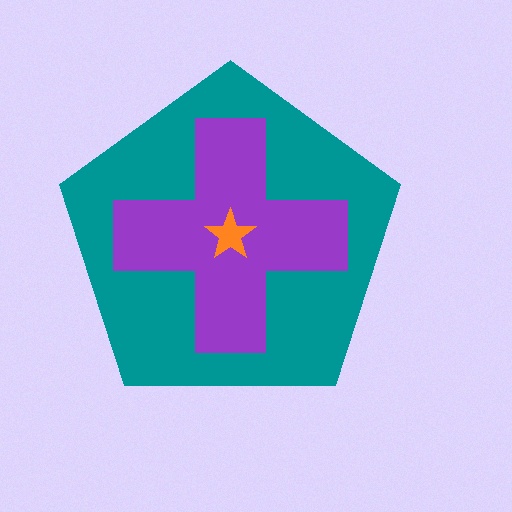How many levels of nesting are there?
3.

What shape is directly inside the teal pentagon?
The purple cross.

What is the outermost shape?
The teal pentagon.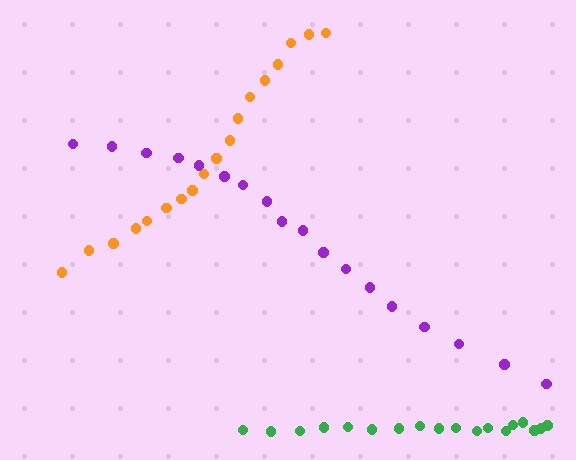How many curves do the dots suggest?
There are 3 distinct paths.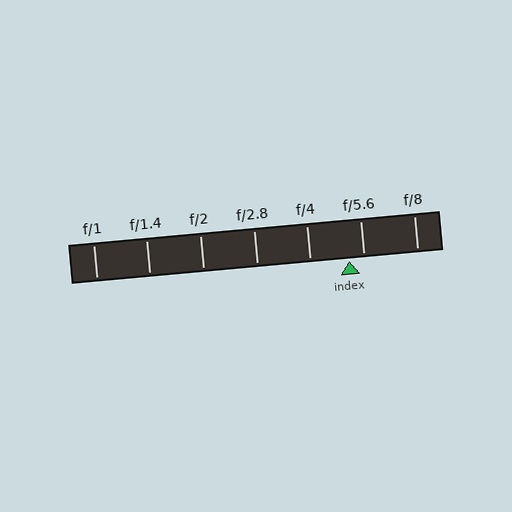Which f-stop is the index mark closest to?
The index mark is closest to f/5.6.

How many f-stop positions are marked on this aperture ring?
There are 7 f-stop positions marked.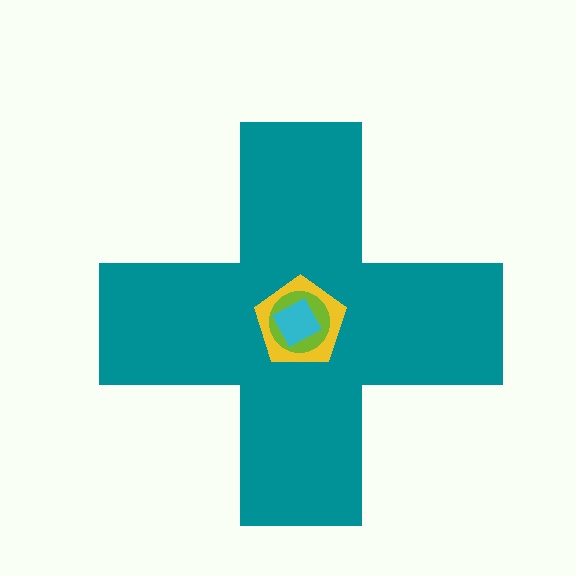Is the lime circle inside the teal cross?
Yes.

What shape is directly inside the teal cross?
The yellow pentagon.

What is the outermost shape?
The teal cross.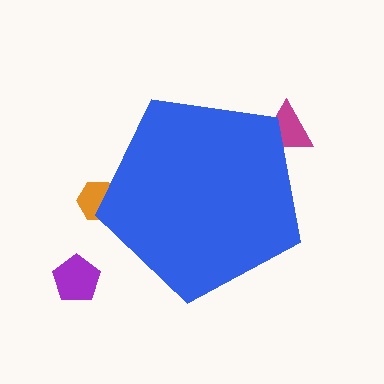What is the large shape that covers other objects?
A blue pentagon.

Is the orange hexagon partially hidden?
Yes, the orange hexagon is partially hidden behind the blue pentagon.